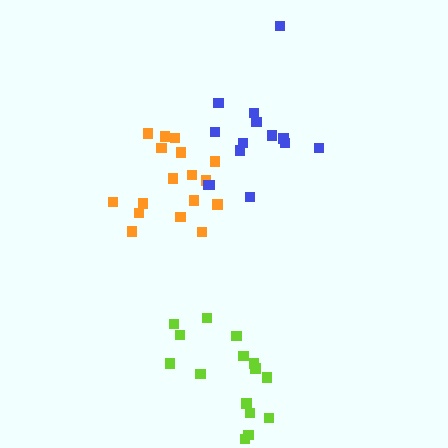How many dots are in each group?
Group 1: 17 dots, Group 2: 14 dots, Group 3: 15 dots (46 total).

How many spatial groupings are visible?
There are 3 spatial groupings.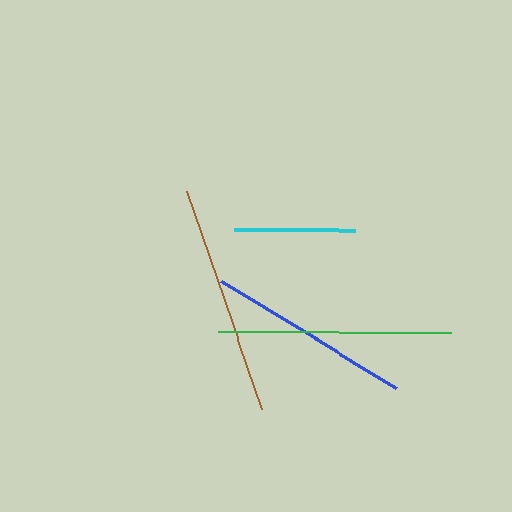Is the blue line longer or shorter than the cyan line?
The blue line is longer than the cyan line.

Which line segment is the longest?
The green line is the longest at approximately 234 pixels.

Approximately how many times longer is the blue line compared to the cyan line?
The blue line is approximately 1.7 times the length of the cyan line.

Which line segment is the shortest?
The cyan line is the shortest at approximately 121 pixels.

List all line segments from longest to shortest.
From longest to shortest: green, brown, blue, cyan.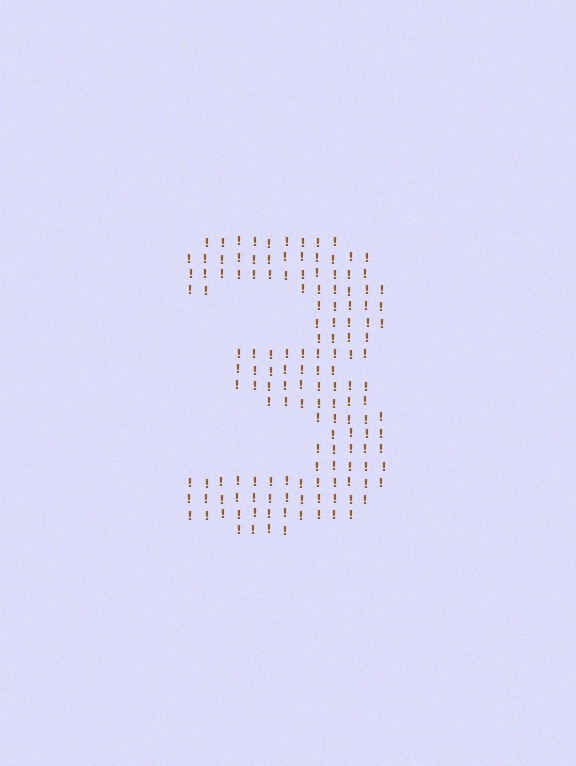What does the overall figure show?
The overall figure shows the digit 3.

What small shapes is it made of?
It is made of small exclamation marks.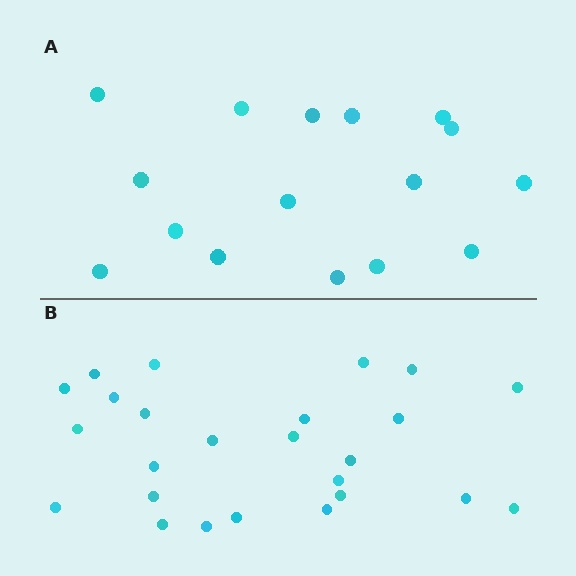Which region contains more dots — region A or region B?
Region B (the bottom region) has more dots.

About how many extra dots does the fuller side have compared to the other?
Region B has roughly 8 or so more dots than region A.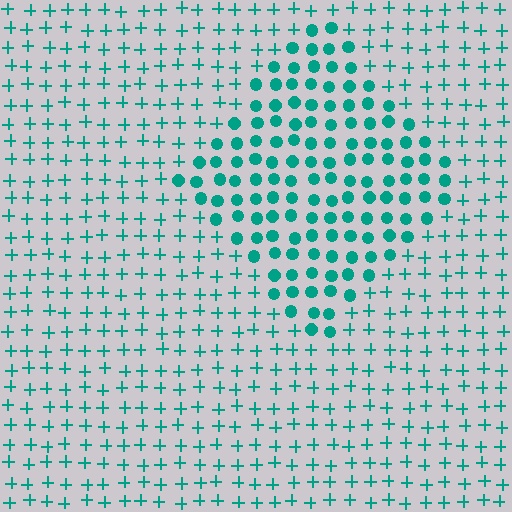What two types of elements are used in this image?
The image uses circles inside the diamond region and plus signs outside it.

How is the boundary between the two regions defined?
The boundary is defined by a change in element shape: circles inside vs. plus signs outside. All elements share the same color and spacing.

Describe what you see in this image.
The image is filled with small teal elements arranged in a uniform grid. A diamond-shaped region contains circles, while the surrounding area contains plus signs. The boundary is defined purely by the change in element shape.